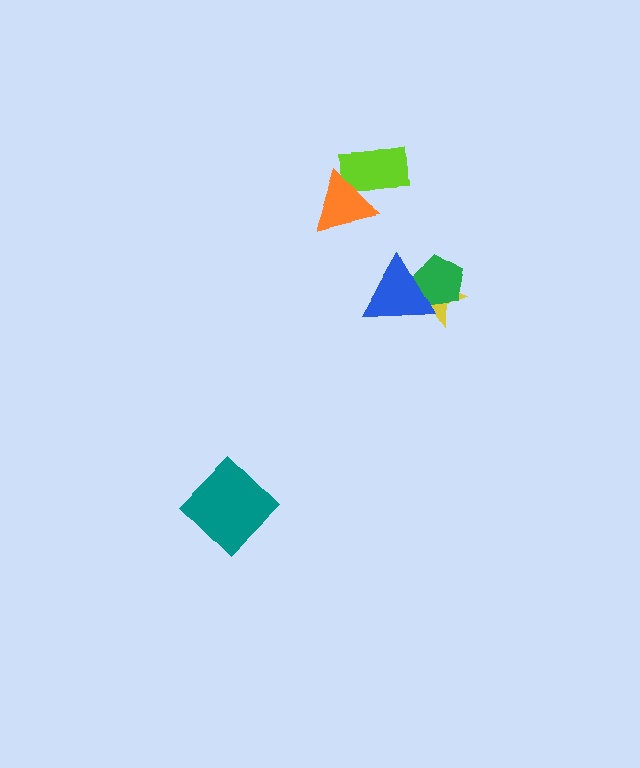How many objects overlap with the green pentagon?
2 objects overlap with the green pentagon.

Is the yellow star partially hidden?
Yes, it is partially covered by another shape.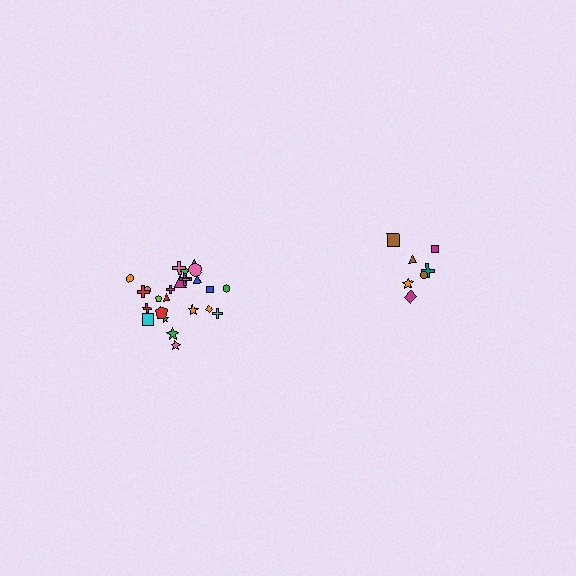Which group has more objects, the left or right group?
The left group.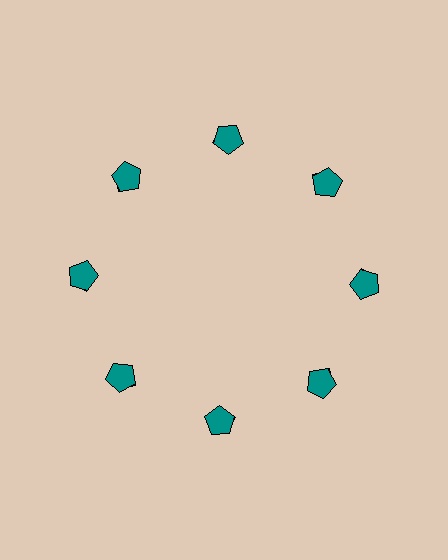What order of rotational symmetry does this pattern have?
This pattern has 8-fold rotational symmetry.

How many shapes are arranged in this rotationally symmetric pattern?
There are 16 shapes, arranged in 8 groups of 2.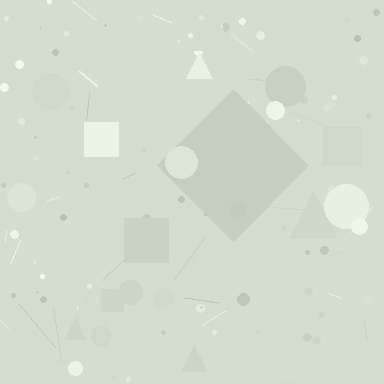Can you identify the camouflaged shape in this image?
The camouflaged shape is a diamond.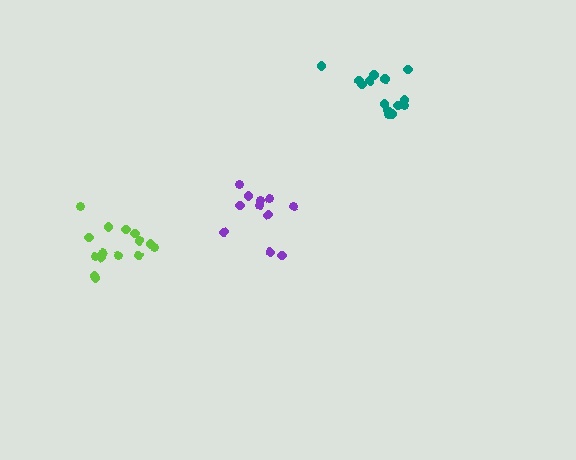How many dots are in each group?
Group 1: 15 dots, Group 2: 14 dots, Group 3: 11 dots (40 total).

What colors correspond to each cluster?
The clusters are colored: lime, teal, purple.